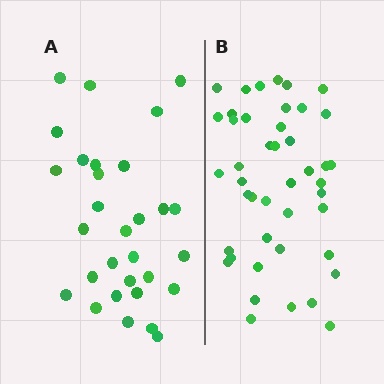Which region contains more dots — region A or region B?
Region B (the right region) has more dots.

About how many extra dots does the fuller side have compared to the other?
Region B has approximately 15 more dots than region A.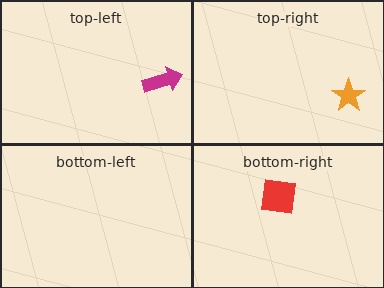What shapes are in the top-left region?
The magenta arrow.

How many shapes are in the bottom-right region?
1.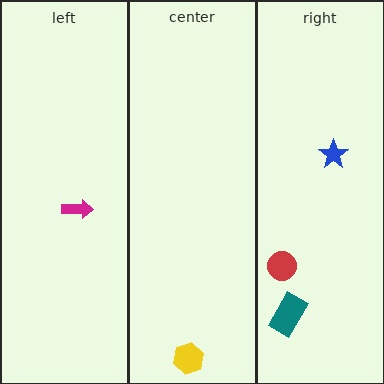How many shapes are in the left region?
1.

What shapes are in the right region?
The teal rectangle, the red circle, the blue star.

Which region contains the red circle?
The right region.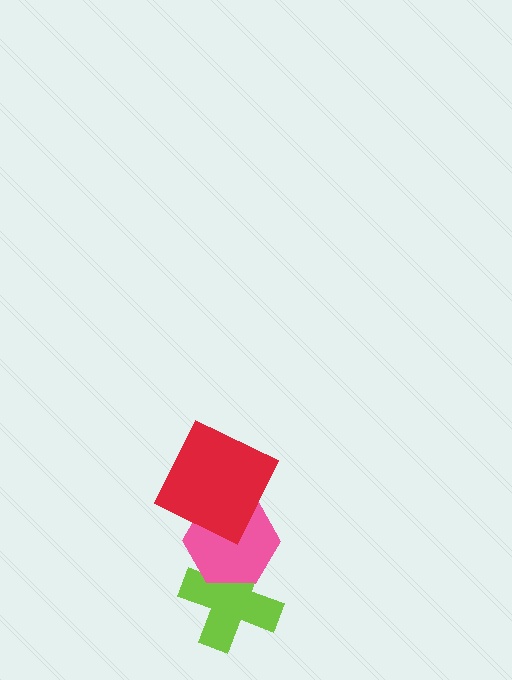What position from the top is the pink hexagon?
The pink hexagon is 2nd from the top.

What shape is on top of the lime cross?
The pink hexagon is on top of the lime cross.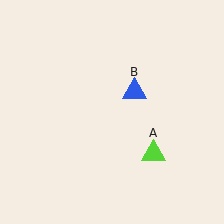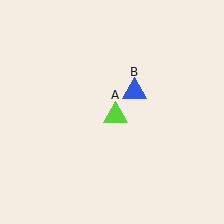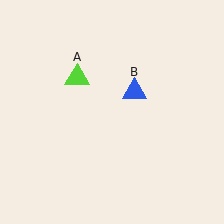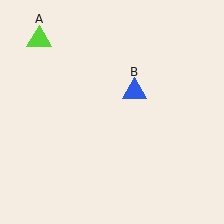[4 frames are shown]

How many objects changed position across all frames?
1 object changed position: lime triangle (object A).